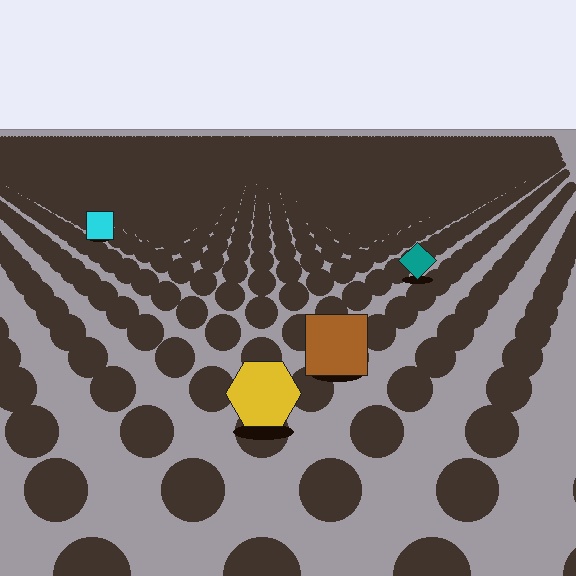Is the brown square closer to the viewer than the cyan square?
Yes. The brown square is closer — you can tell from the texture gradient: the ground texture is coarser near it.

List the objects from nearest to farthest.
From nearest to farthest: the yellow hexagon, the brown square, the teal diamond, the cyan square.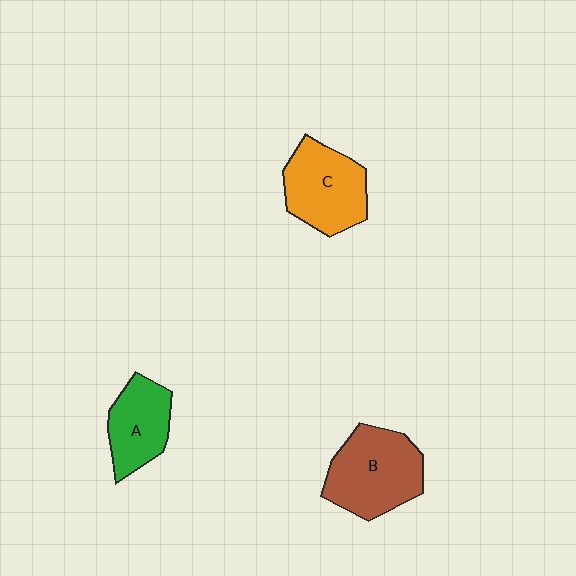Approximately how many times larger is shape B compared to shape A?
Approximately 1.4 times.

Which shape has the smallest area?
Shape A (green).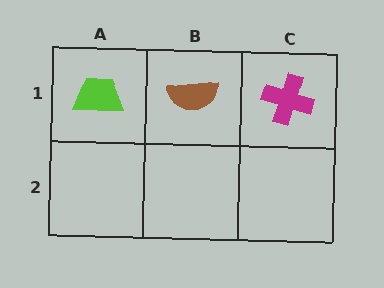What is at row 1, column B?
A brown semicircle.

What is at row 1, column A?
A lime trapezoid.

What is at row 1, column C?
A magenta cross.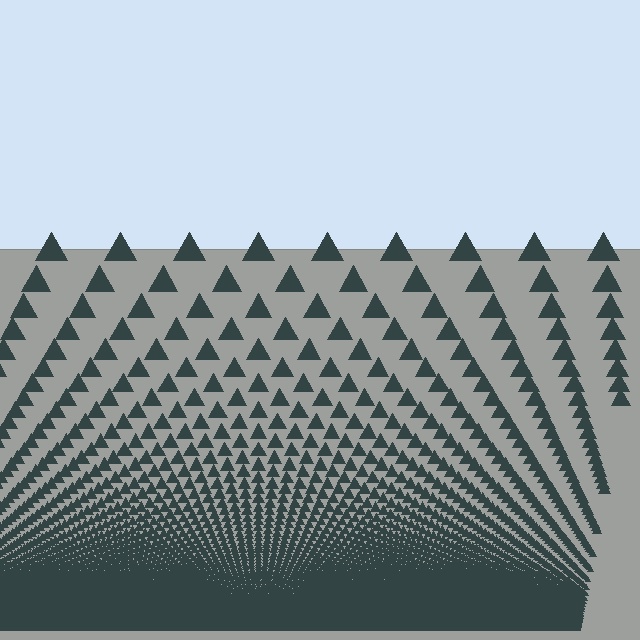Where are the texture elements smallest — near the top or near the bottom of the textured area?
Near the bottom.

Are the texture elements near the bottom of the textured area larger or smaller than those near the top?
Smaller. The gradient is inverted — elements near the bottom are smaller and denser.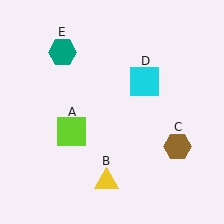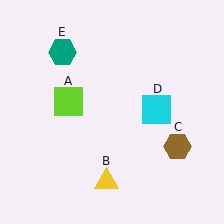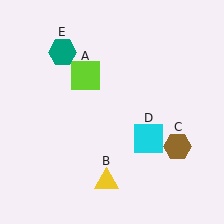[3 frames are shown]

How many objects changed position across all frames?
2 objects changed position: lime square (object A), cyan square (object D).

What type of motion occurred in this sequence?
The lime square (object A), cyan square (object D) rotated clockwise around the center of the scene.